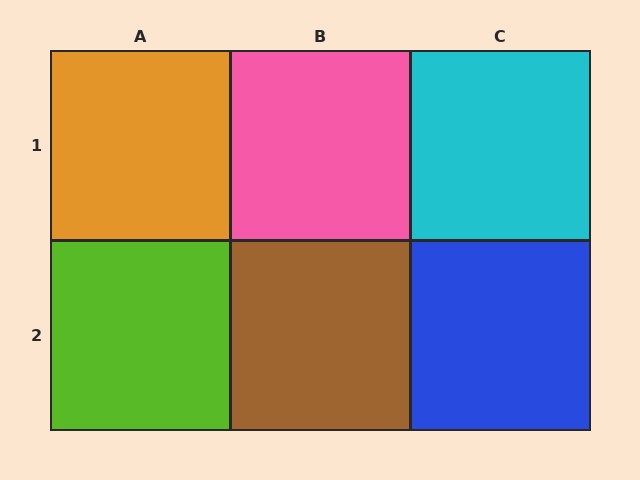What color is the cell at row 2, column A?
Lime.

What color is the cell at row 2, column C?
Blue.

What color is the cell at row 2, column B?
Brown.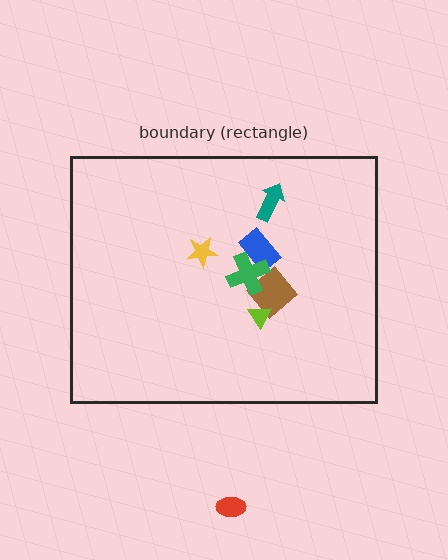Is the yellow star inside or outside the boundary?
Inside.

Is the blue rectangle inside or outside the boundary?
Inside.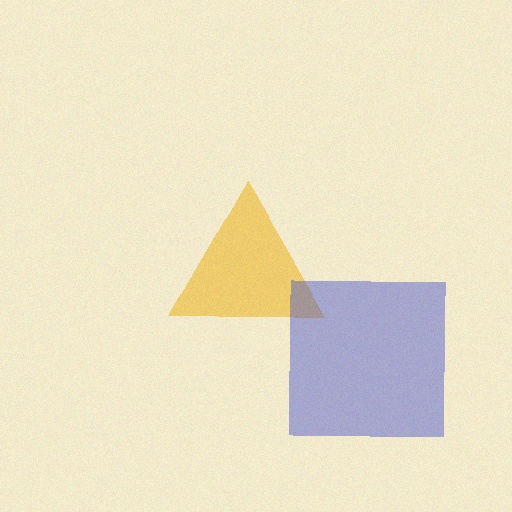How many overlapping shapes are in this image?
There are 2 overlapping shapes in the image.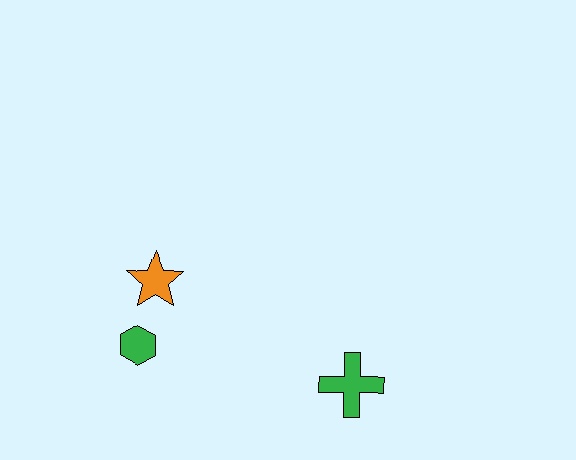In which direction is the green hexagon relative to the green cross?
The green hexagon is to the left of the green cross.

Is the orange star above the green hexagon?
Yes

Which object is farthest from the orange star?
The green cross is farthest from the orange star.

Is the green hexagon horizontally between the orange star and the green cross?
No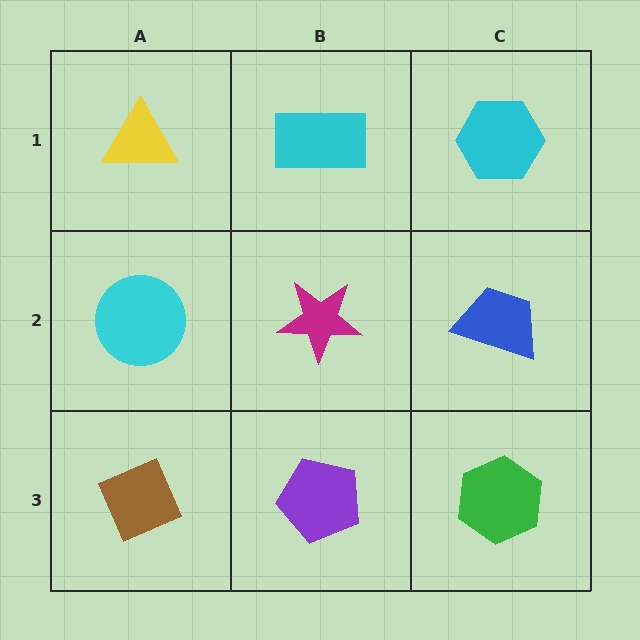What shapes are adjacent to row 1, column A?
A cyan circle (row 2, column A), a cyan rectangle (row 1, column B).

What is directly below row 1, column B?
A magenta star.